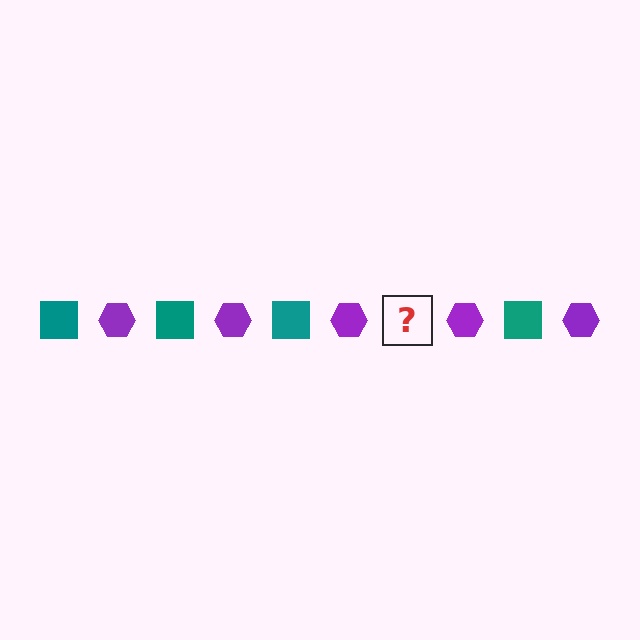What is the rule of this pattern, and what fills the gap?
The rule is that the pattern alternates between teal square and purple hexagon. The gap should be filled with a teal square.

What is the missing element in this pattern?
The missing element is a teal square.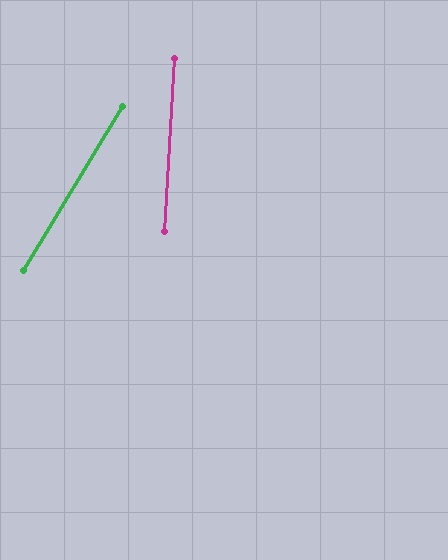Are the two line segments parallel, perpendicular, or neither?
Neither parallel nor perpendicular — they differ by about 27°.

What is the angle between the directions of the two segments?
Approximately 27 degrees.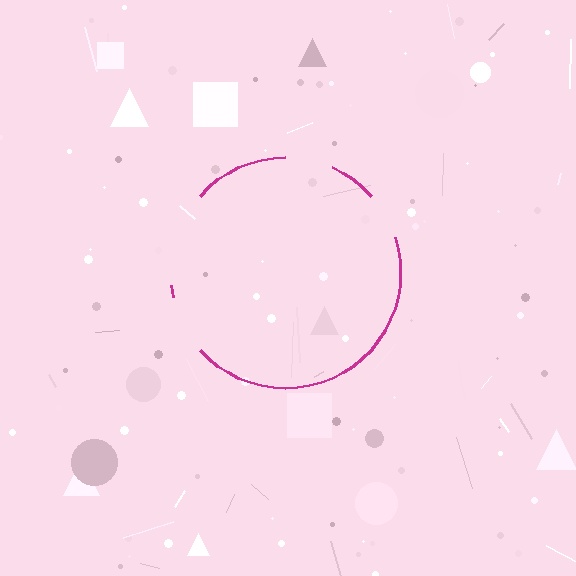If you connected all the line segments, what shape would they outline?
They would outline a circle.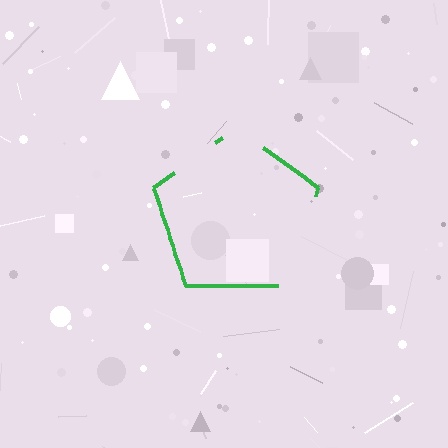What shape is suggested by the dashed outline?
The dashed outline suggests a pentagon.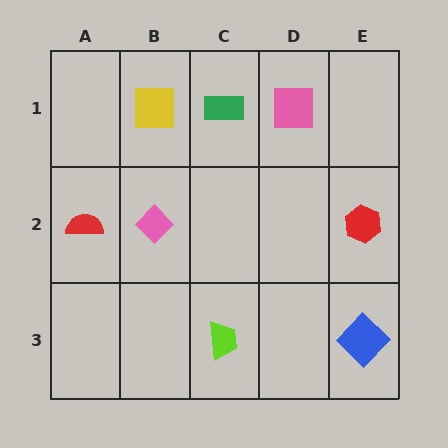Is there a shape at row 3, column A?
No, that cell is empty.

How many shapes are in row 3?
2 shapes.